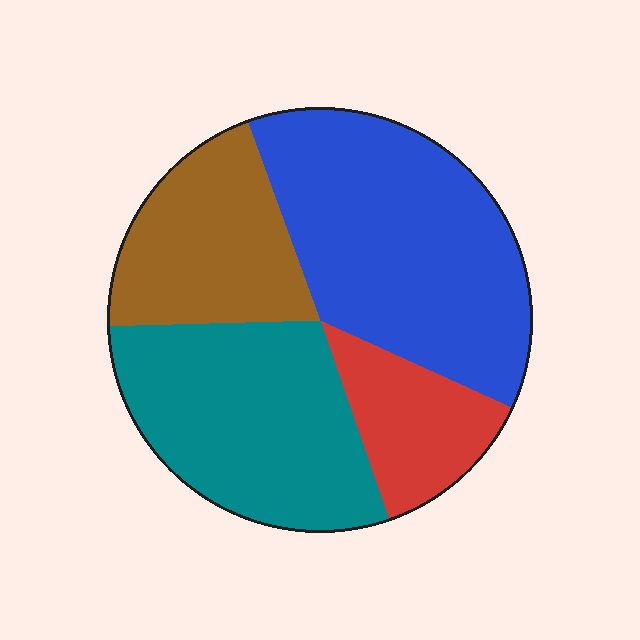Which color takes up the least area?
Red, at roughly 15%.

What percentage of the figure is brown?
Brown takes up less than a quarter of the figure.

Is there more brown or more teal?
Teal.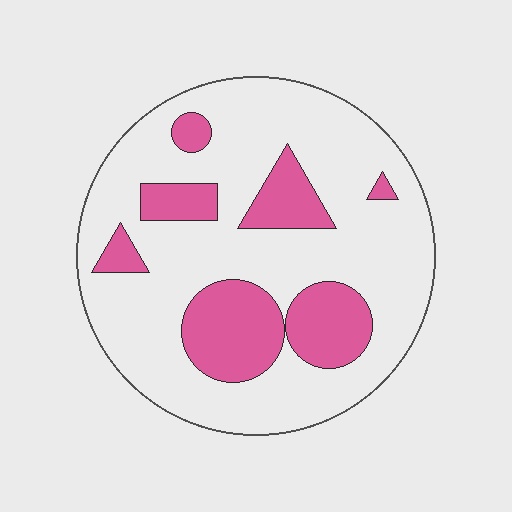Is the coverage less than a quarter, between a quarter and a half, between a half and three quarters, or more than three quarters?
Less than a quarter.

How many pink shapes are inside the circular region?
7.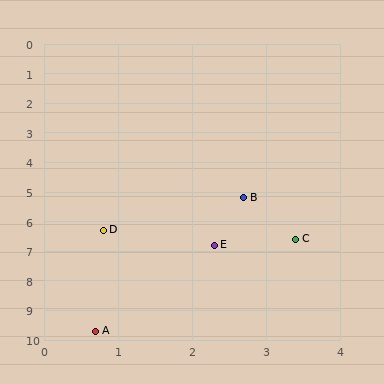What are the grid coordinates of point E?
Point E is at approximately (2.3, 6.8).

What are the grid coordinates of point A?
Point A is at approximately (0.7, 9.7).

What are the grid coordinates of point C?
Point C is at approximately (3.4, 6.6).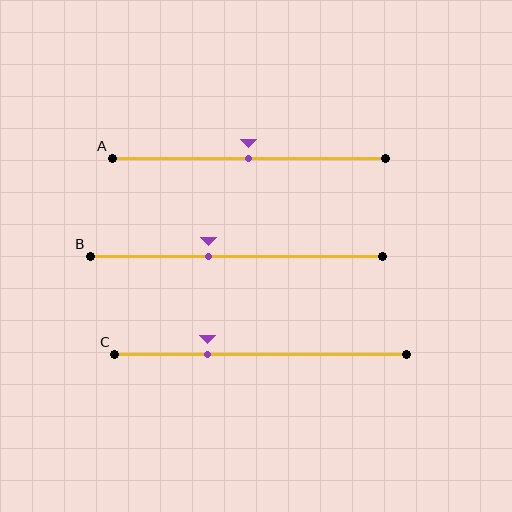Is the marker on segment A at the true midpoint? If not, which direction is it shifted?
Yes, the marker on segment A is at the true midpoint.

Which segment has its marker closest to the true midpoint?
Segment A has its marker closest to the true midpoint.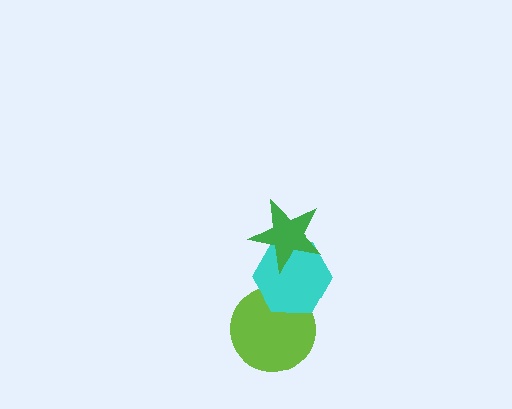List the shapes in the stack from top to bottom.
From top to bottom: the green star, the cyan hexagon, the lime circle.